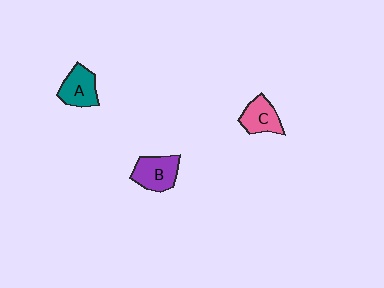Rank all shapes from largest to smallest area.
From largest to smallest: B (purple), A (teal), C (pink).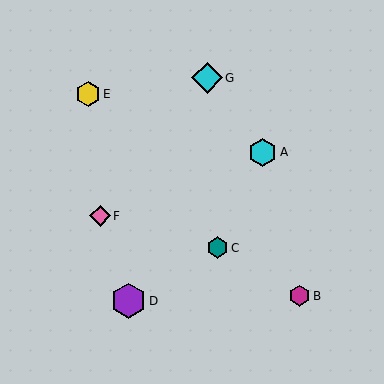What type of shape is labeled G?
Shape G is a cyan diamond.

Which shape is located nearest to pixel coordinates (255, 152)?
The cyan hexagon (labeled A) at (263, 152) is nearest to that location.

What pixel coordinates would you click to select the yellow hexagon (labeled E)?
Click at (88, 94) to select the yellow hexagon E.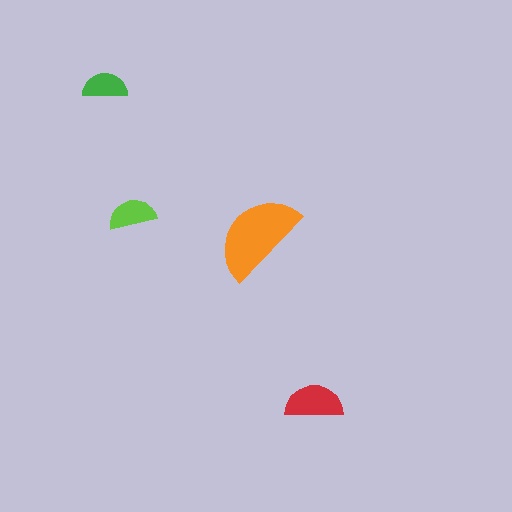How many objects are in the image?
There are 4 objects in the image.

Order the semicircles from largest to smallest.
the orange one, the red one, the lime one, the green one.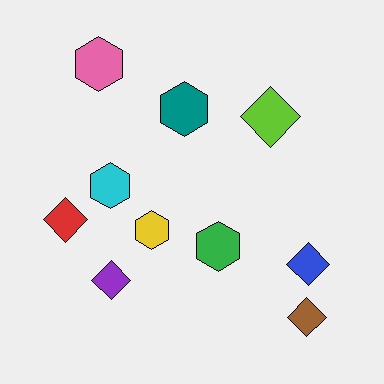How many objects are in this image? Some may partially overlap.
There are 10 objects.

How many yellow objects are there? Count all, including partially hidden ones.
There is 1 yellow object.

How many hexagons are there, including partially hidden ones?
There are 5 hexagons.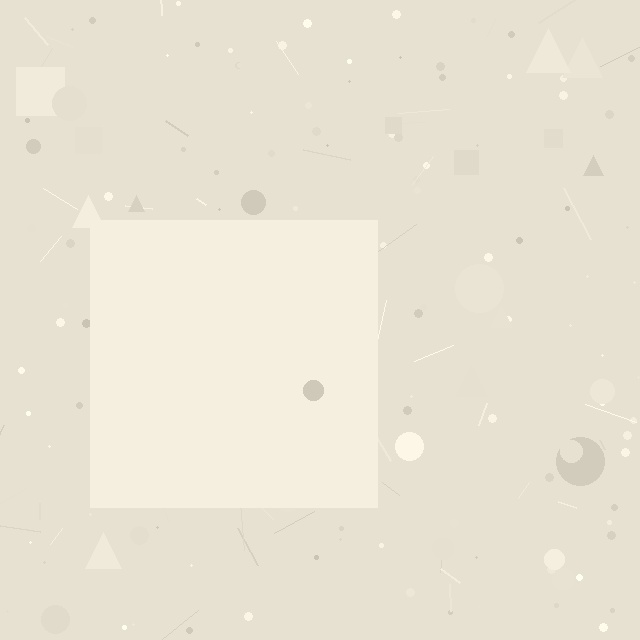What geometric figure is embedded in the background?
A square is embedded in the background.